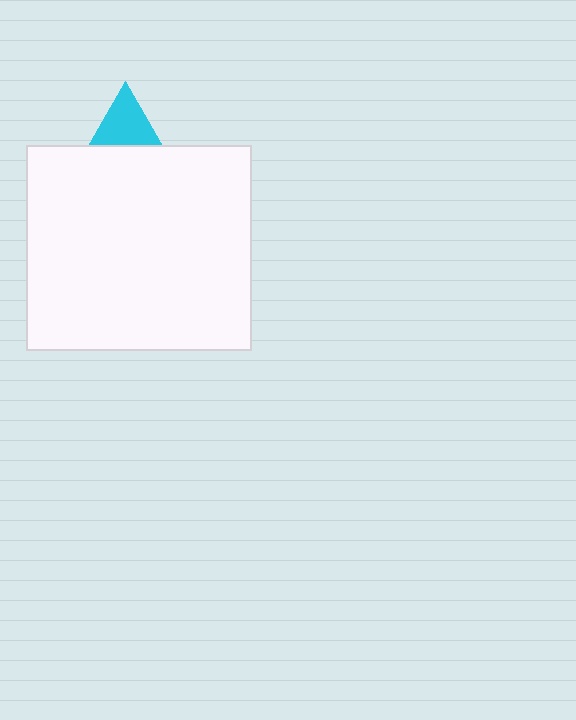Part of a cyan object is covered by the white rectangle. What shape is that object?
It is a triangle.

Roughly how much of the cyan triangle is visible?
About half of it is visible (roughly 47%).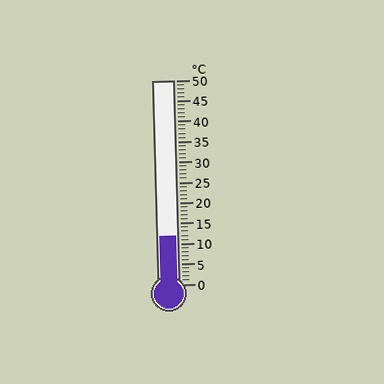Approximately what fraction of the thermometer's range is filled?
The thermometer is filled to approximately 25% of its range.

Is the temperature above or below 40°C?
The temperature is below 40°C.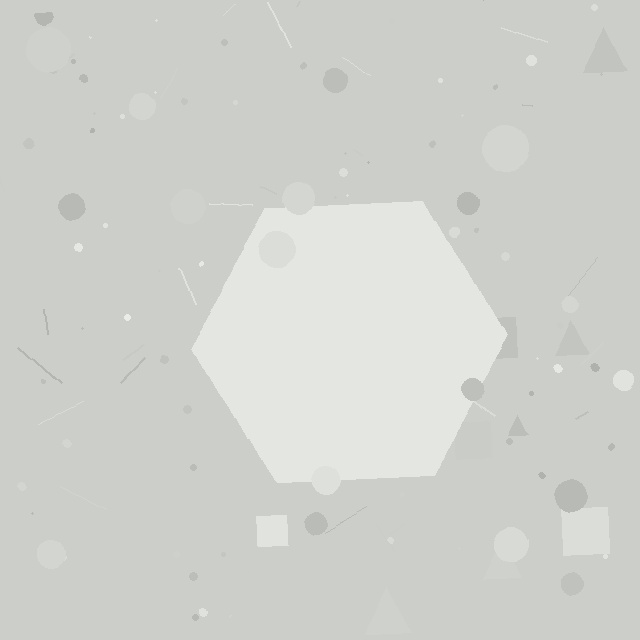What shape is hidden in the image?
A hexagon is hidden in the image.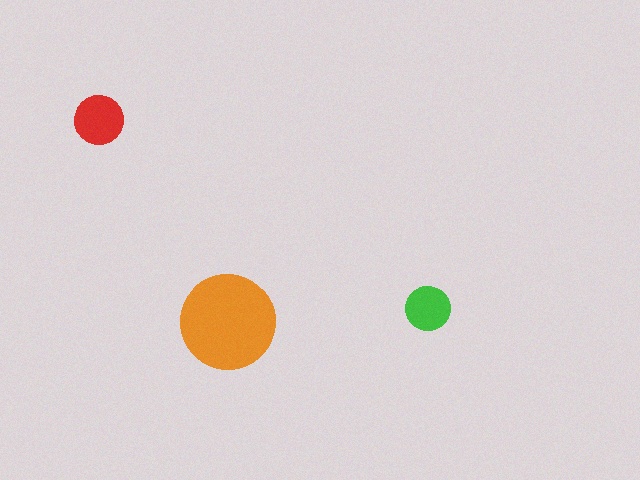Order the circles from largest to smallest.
the orange one, the red one, the green one.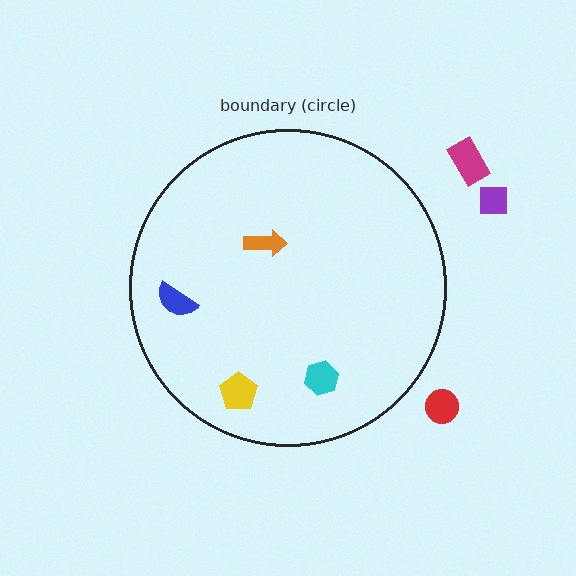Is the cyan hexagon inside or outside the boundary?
Inside.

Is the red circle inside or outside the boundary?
Outside.